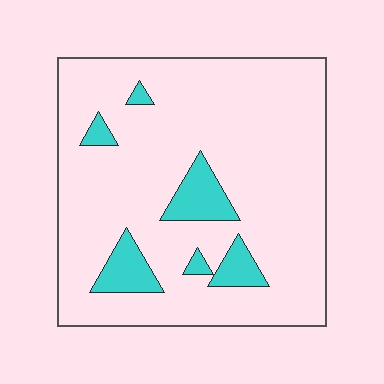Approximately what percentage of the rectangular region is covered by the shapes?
Approximately 10%.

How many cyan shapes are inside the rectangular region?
6.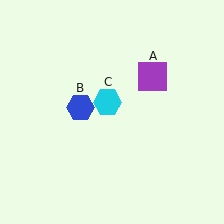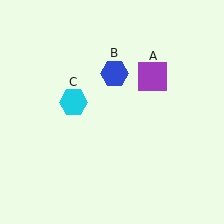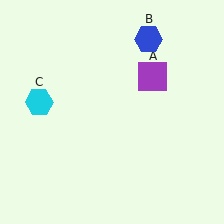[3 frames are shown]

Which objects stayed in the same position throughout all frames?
Purple square (object A) remained stationary.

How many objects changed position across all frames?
2 objects changed position: blue hexagon (object B), cyan hexagon (object C).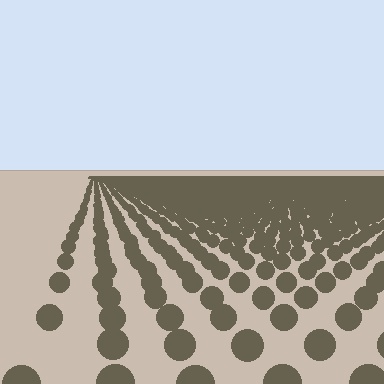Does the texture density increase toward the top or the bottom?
Density increases toward the top.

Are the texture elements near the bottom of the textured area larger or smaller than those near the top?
Larger. Near the bottom, elements are closer to the viewer and appear at a bigger on-screen size.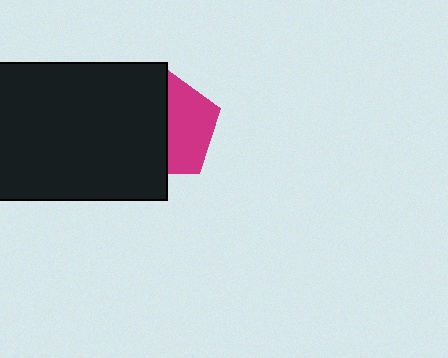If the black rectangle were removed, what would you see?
You would see the complete magenta pentagon.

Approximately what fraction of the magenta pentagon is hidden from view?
Roughly 53% of the magenta pentagon is hidden behind the black rectangle.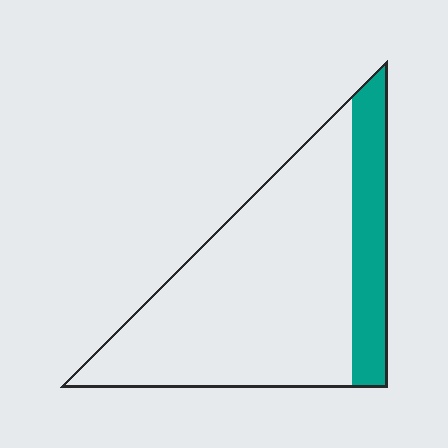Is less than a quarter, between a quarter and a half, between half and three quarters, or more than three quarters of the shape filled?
Less than a quarter.